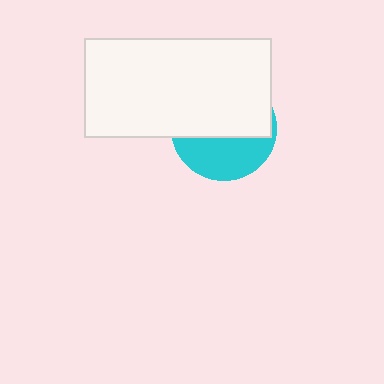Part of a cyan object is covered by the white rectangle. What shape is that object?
It is a circle.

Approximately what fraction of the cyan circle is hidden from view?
Roughly 59% of the cyan circle is hidden behind the white rectangle.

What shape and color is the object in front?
The object in front is a white rectangle.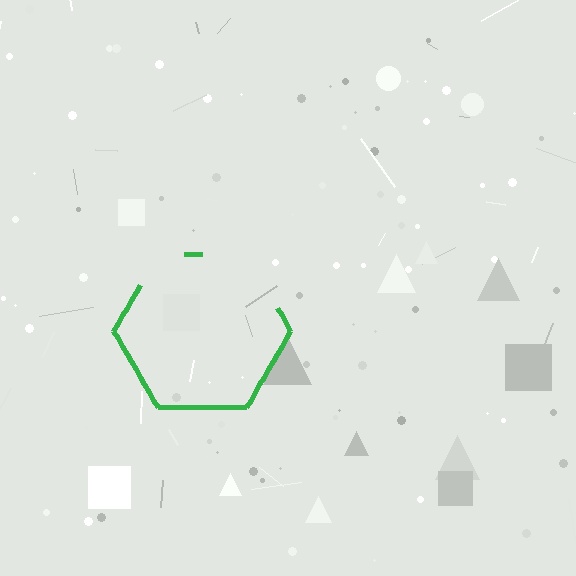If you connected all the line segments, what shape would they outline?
They would outline a hexagon.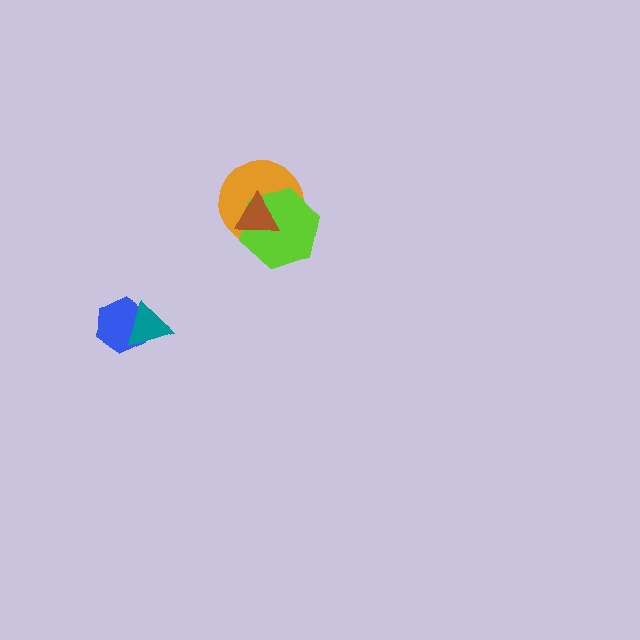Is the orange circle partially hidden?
Yes, it is partially covered by another shape.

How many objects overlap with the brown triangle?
2 objects overlap with the brown triangle.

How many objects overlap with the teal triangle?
1 object overlaps with the teal triangle.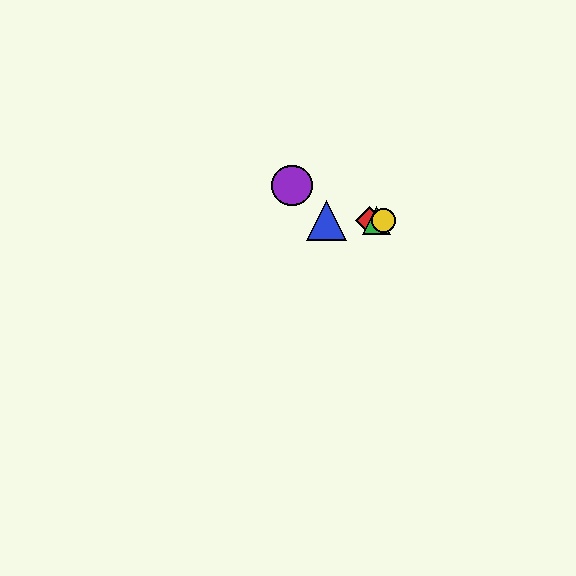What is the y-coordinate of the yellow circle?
The yellow circle is at y≈221.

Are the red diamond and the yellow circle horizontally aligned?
Yes, both are at y≈221.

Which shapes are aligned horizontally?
The red diamond, the blue triangle, the green triangle, the yellow circle are aligned horizontally.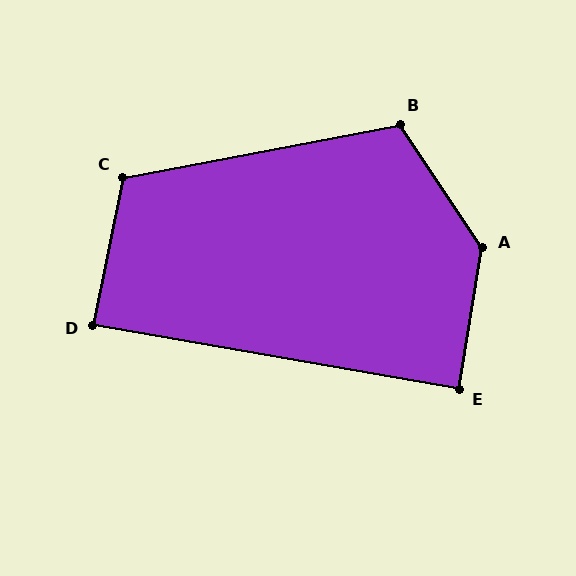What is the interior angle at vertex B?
Approximately 113 degrees (obtuse).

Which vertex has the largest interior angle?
A, at approximately 137 degrees.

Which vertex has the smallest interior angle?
D, at approximately 88 degrees.